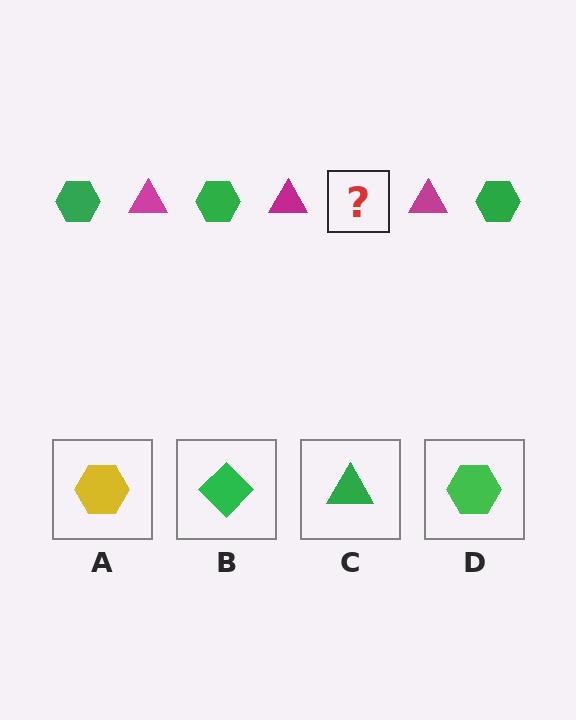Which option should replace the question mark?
Option D.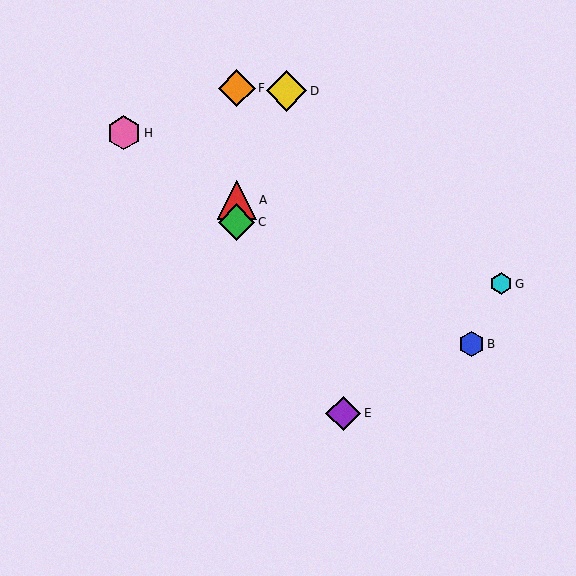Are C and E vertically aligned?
No, C is at x≈237 and E is at x≈343.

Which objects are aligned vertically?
Objects A, C, F are aligned vertically.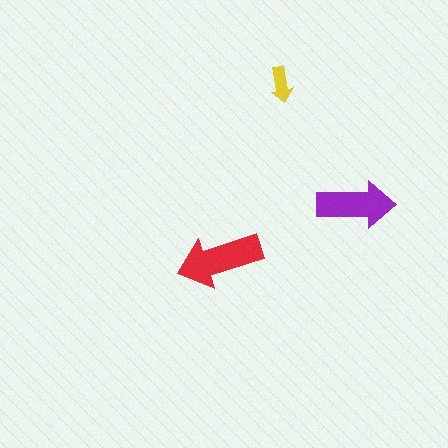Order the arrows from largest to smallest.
the red one, the purple one, the yellow one.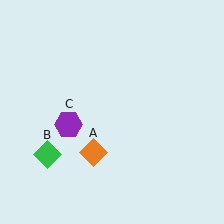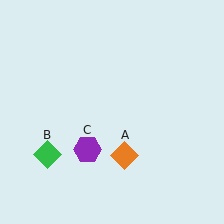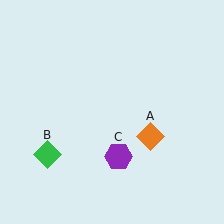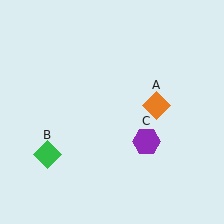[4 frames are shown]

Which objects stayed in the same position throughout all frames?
Green diamond (object B) remained stationary.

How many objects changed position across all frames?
2 objects changed position: orange diamond (object A), purple hexagon (object C).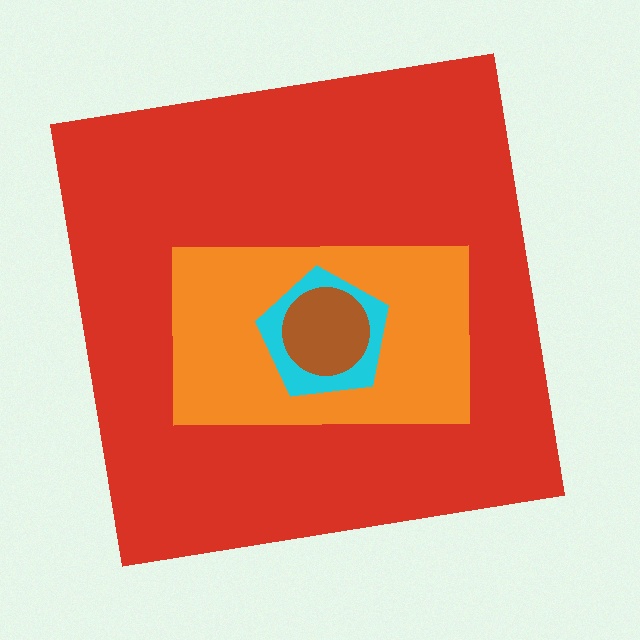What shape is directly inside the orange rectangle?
The cyan pentagon.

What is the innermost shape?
The brown circle.